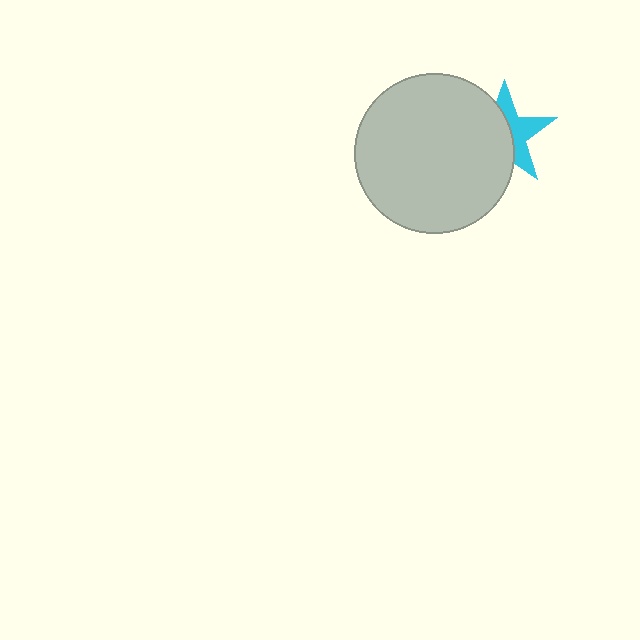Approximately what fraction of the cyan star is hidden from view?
Roughly 55% of the cyan star is hidden behind the light gray circle.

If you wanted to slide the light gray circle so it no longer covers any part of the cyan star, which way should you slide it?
Slide it left — that is the most direct way to separate the two shapes.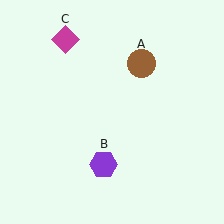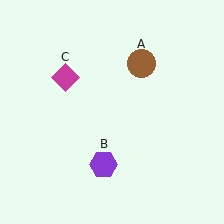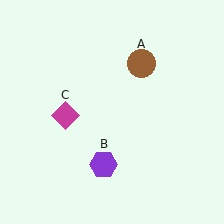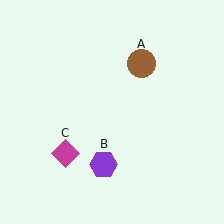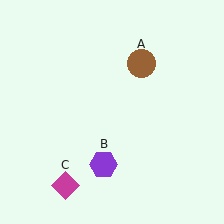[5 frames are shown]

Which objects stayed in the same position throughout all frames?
Brown circle (object A) and purple hexagon (object B) remained stationary.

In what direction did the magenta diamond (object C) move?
The magenta diamond (object C) moved down.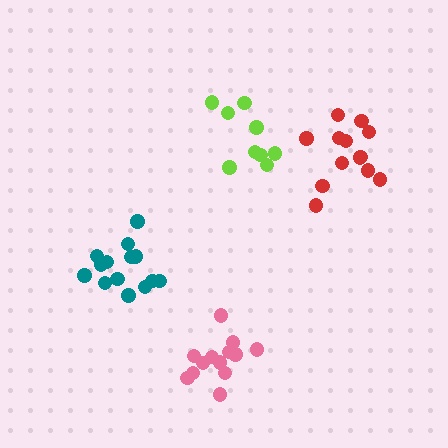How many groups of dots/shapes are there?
There are 4 groups.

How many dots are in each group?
Group 1: 9 dots, Group 2: 13 dots, Group 3: 13 dots, Group 4: 14 dots (49 total).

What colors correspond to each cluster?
The clusters are colored: lime, pink, red, teal.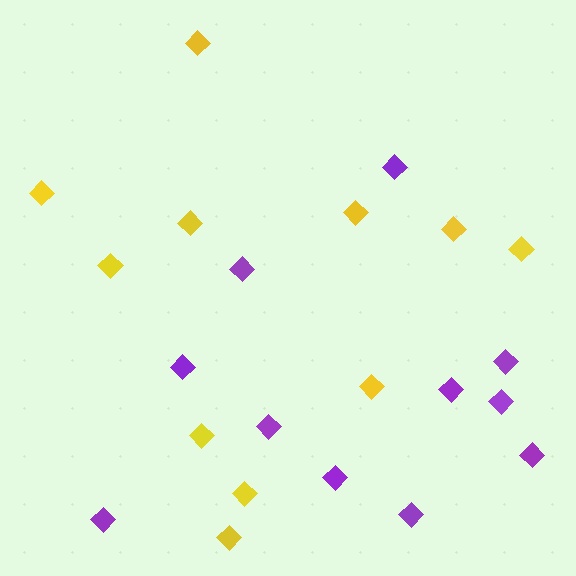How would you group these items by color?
There are 2 groups: one group of yellow diamonds (11) and one group of purple diamonds (11).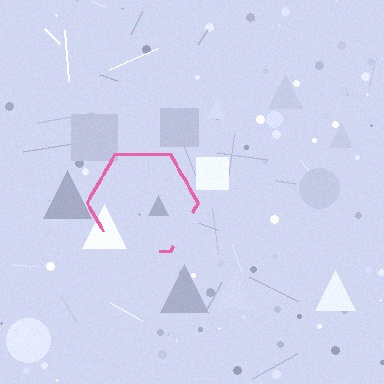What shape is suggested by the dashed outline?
The dashed outline suggests a hexagon.